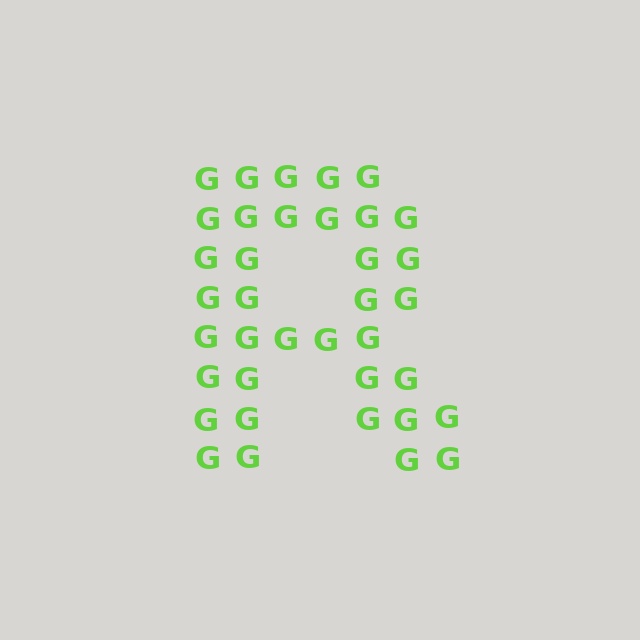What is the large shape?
The large shape is the letter R.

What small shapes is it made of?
It is made of small letter G's.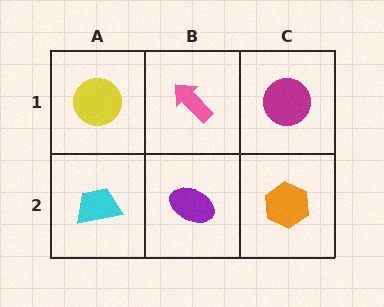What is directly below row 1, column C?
An orange hexagon.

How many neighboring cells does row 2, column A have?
2.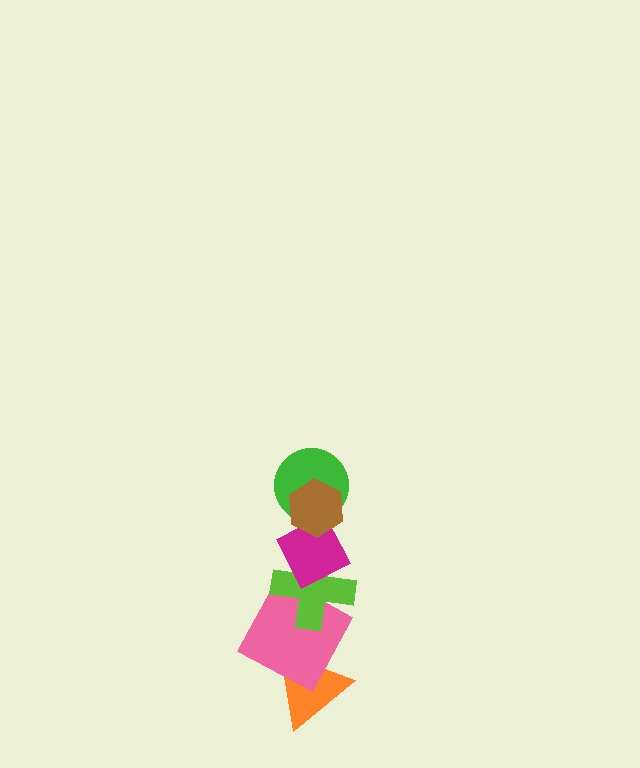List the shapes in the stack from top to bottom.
From top to bottom: the brown hexagon, the green circle, the magenta diamond, the lime cross, the pink square, the orange triangle.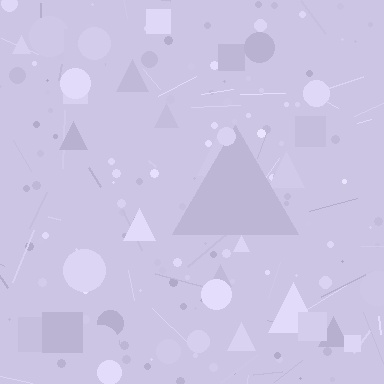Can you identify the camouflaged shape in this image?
The camouflaged shape is a triangle.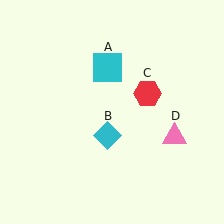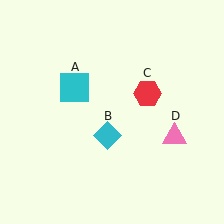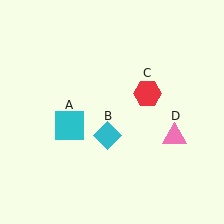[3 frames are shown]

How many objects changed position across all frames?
1 object changed position: cyan square (object A).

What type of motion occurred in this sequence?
The cyan square (object A) rotated counterclockwise around the center of the scene.